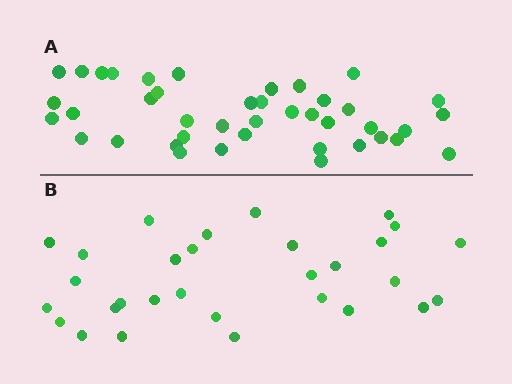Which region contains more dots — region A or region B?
Region A (the top region) has more dots.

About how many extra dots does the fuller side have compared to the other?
Region A has roughly 12 or so more dots than region B.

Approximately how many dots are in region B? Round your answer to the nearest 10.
About 30 dots.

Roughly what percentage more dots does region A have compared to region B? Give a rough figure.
About 35% more.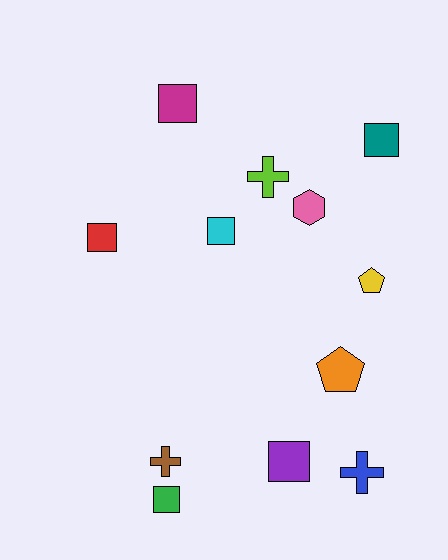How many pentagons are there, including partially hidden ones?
There are 2 pentagons.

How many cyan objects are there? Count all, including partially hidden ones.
There is 1 cyan object.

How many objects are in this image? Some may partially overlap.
There are 12 objects.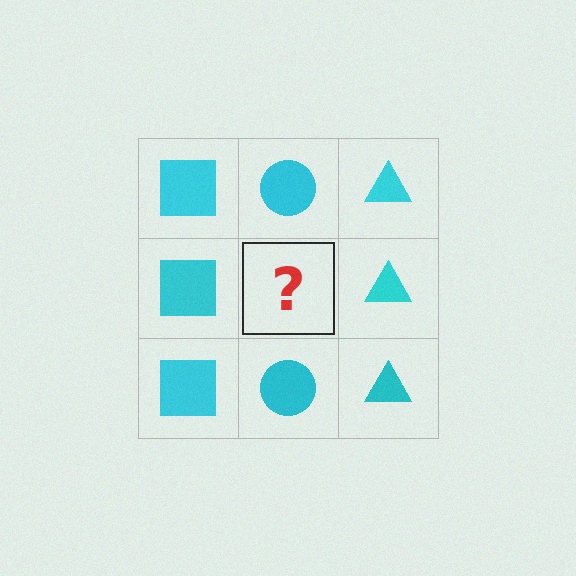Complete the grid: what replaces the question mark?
The question mark should be replaced with a cyan circle.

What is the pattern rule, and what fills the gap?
The rule is that each column has a consistent shape. The gap should be filled with a cyan circle.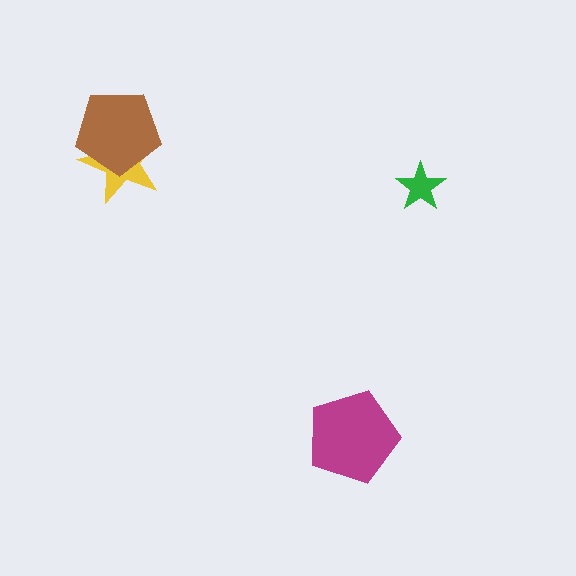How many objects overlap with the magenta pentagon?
0 objects overlap with the magenta pentagon.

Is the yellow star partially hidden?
Yes, it is partially covered by another shape.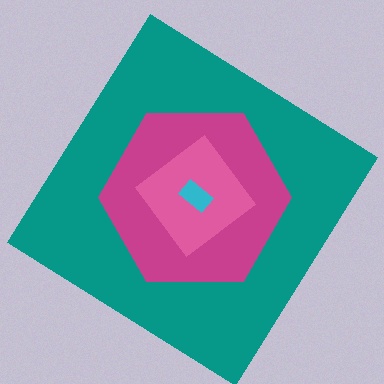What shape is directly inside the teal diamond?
The magenta hexagon.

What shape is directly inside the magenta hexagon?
The pink diamond.